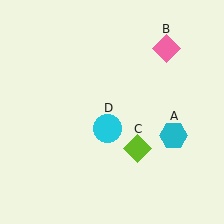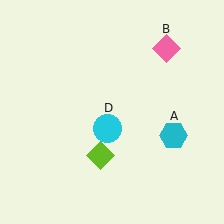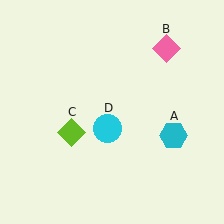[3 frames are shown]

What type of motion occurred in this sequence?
The lime diamond (object C) rotated clockwise around the center of the scene.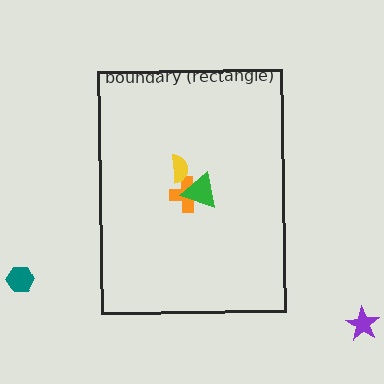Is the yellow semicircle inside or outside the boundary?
Inside.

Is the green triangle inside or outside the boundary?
Inside.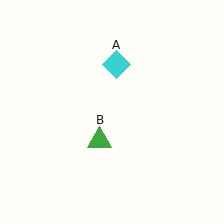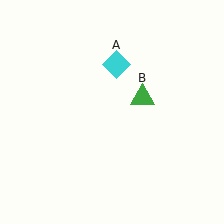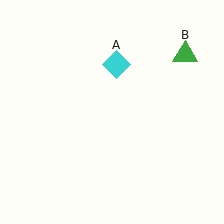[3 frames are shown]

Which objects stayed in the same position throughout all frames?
Cyan diamond (object A) remained stationary.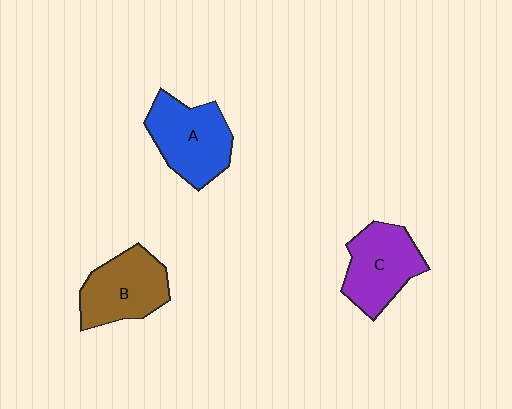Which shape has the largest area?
Shape A (blue).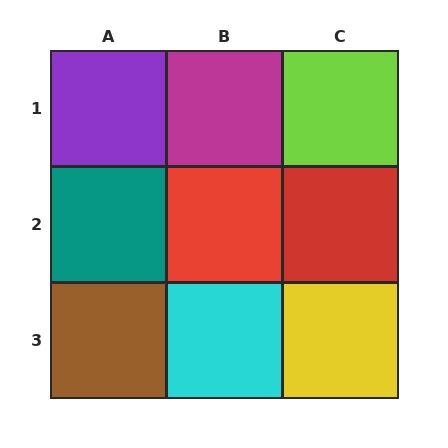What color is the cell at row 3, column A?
Brown.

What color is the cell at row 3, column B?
Cyan.